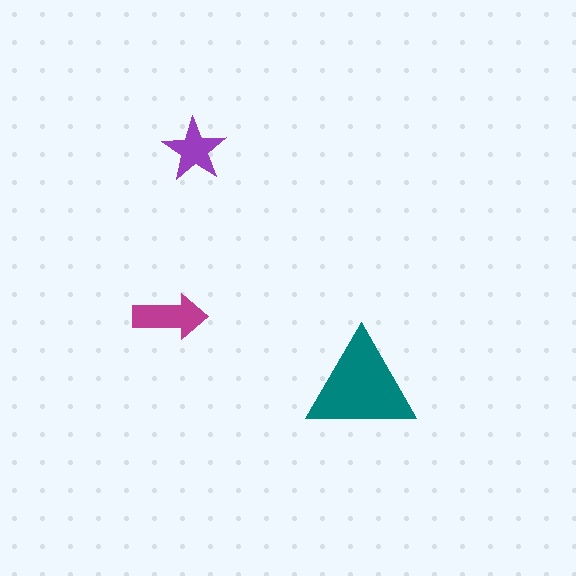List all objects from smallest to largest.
The purple star, the magenta arrow, the teal triangle.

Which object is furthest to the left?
The magenta arrow is leftmost.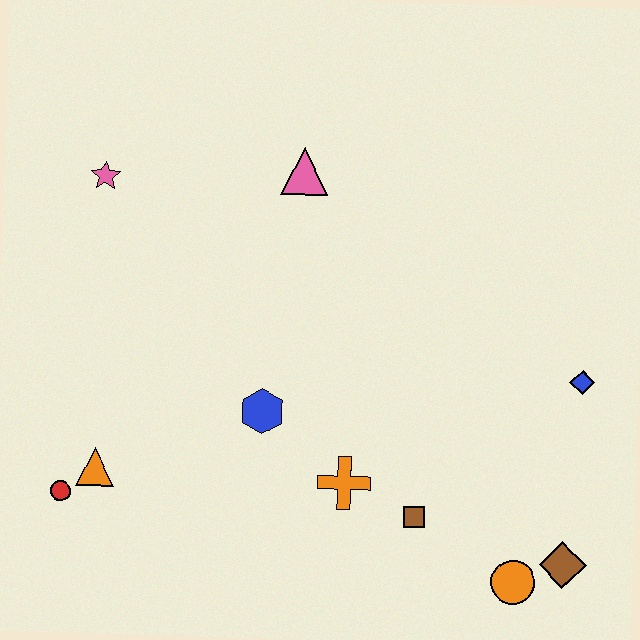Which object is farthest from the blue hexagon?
The brown diamond is farthest from the blue hexagon.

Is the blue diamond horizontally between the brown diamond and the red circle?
No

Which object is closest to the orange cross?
The brown square is closest to the orange cross.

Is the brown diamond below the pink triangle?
Yes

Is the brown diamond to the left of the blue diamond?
Yes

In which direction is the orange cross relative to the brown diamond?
The orange cross is to the left of the brown diamond.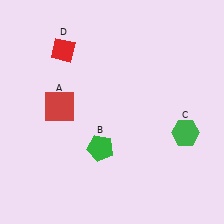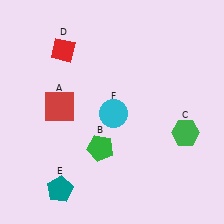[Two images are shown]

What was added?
A teal pentagon (E), a cyan circle (F) were added in Image 2.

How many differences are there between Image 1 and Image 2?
There are 2 differences between the two images.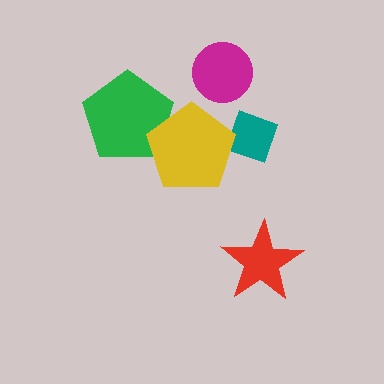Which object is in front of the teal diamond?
The yellow pentagon is in front of the teal diamond.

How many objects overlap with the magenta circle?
0 objects overlap with the magenta circle.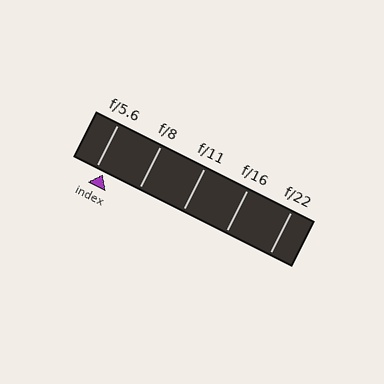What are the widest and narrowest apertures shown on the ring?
The widest aperture shown is f/5.6 and the narrowest is f/22.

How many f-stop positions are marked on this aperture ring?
There are 5 f-stop positions marked.